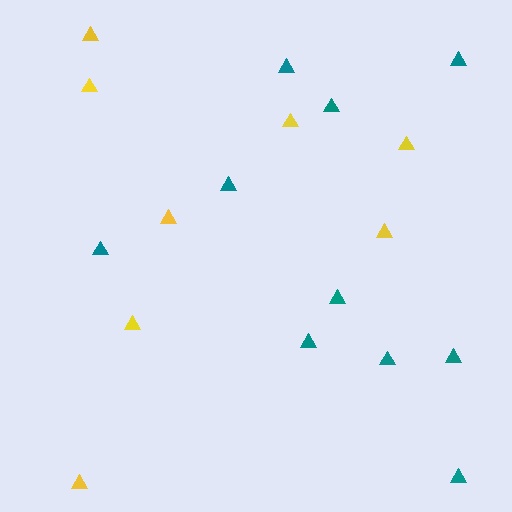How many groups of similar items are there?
There are 2 groups: one group of yellow triangles (8) and one group of teal triangles (10).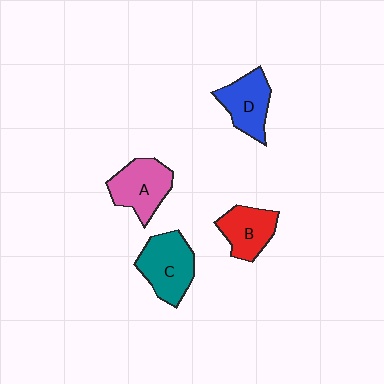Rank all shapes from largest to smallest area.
From largest to smallest: C (teal), A (pink), D (blue), B (red).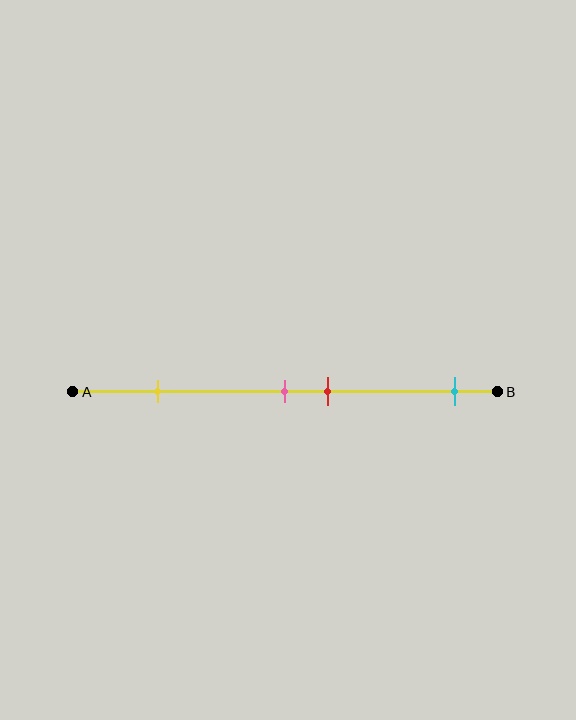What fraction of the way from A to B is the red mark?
The red mark is approximately 60% (0.6) of the way from A to B.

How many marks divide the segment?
There are 4 marks dividing the segment.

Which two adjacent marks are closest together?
The pink and red marks are the closest adjacent pair.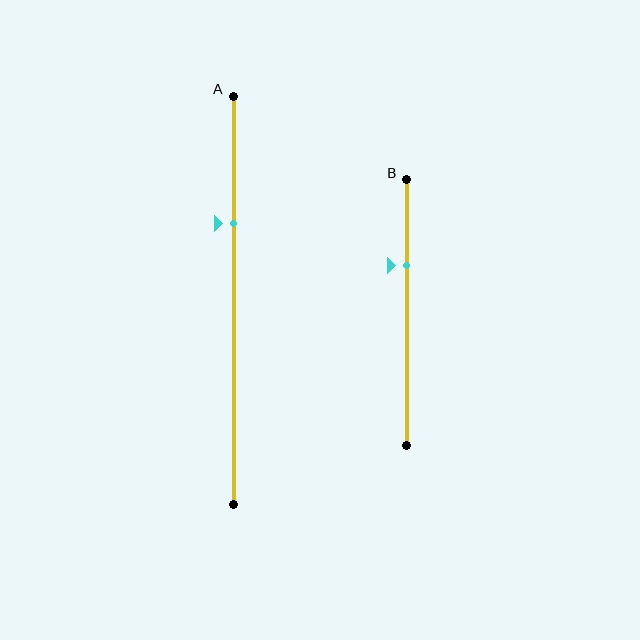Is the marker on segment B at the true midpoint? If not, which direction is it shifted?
No, the marker on segment B is shifted upward by about 18% of the segment length.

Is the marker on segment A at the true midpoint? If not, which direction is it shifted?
No, the marker on segment A is shifted upward by about 19% of the segment length.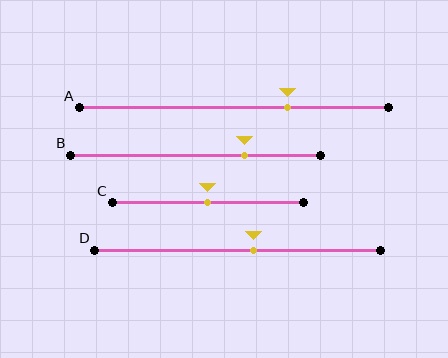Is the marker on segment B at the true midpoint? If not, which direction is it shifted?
No, the marker on segment B is shifted to the right by about 20% of the segment length.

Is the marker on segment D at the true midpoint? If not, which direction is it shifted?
No, the marker on segment D is shifted to the right by about 6% of the segment length.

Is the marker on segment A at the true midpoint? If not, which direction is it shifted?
No, the marker on segment A is shifted to the right by about 17% of the segment length.